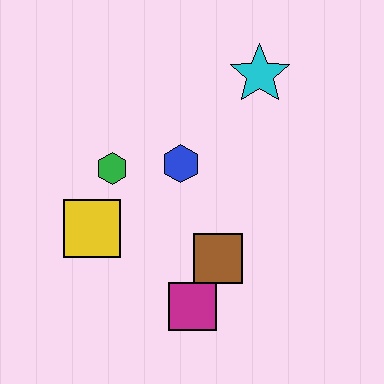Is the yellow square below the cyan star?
Yes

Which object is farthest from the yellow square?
The cyan star is farthest from the yellow square.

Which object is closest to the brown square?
The magenta square is closest to the brown square.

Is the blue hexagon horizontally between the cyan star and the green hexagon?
Yes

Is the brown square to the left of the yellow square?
No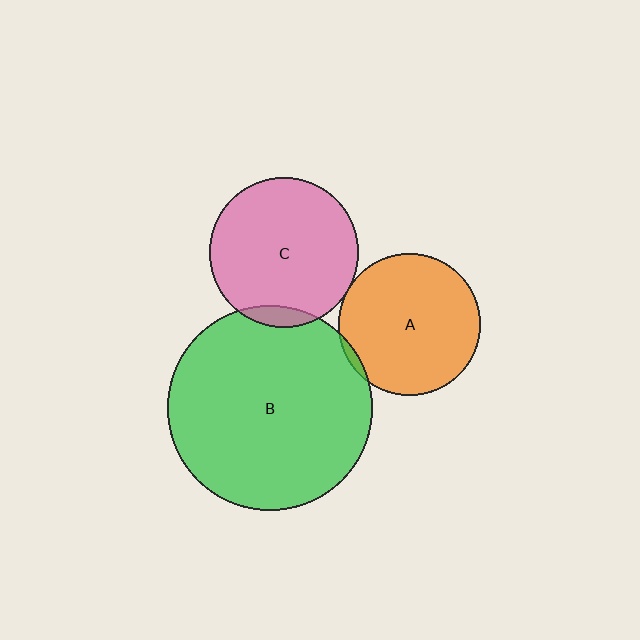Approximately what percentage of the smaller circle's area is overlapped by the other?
Approximately 5%.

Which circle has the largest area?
Circle B (green).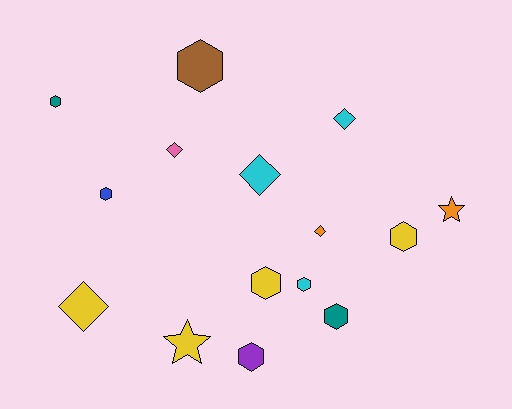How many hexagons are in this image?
There are 8 hexagons.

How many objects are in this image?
There are 15 objects.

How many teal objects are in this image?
There are 2 teal objects.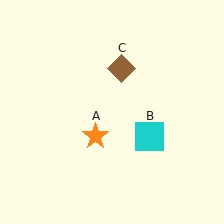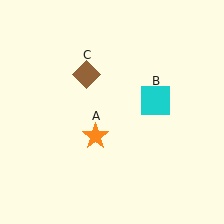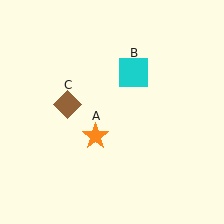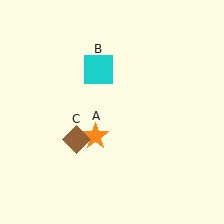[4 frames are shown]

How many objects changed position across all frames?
2 objects changed position: cyan square (object B), brown diamond (object C).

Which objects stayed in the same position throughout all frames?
Orange star (object A) remained stationary.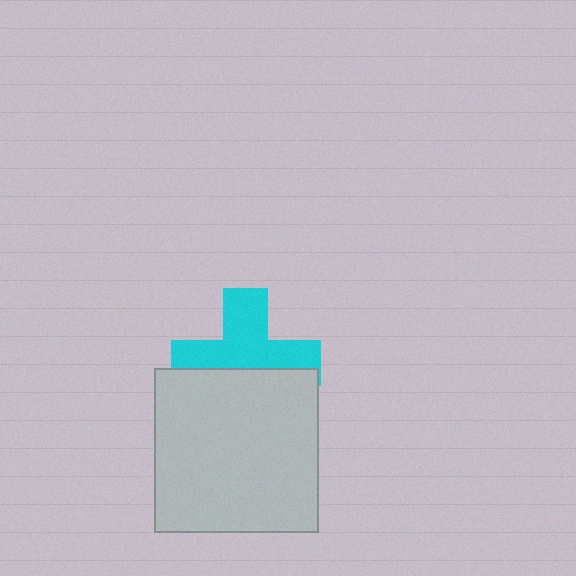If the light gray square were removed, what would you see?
You would see the complete cyan cross.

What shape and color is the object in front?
The object in front is a light gray square.